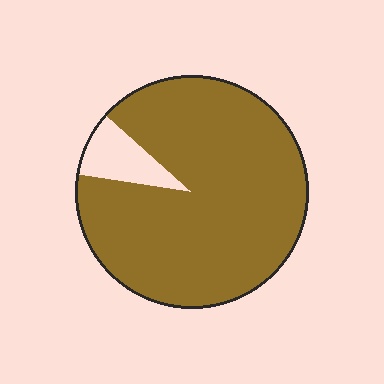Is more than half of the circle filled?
Yes.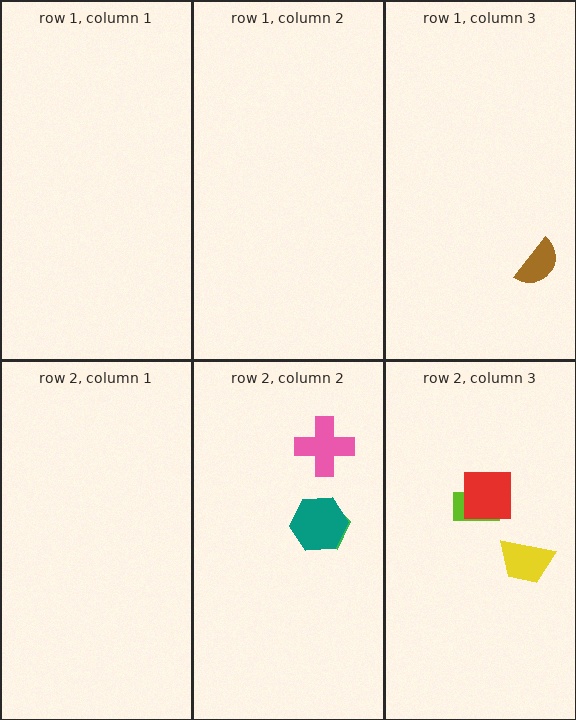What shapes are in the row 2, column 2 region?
The green pentagon, the pink cross, the teal hexagon.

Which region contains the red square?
The row 2, column 3 region.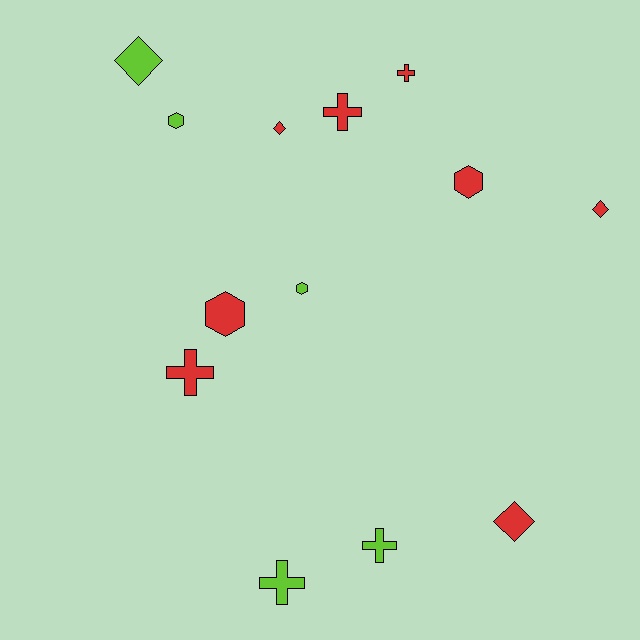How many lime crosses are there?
There are 2 lime crosses.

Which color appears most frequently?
Red, with 8 objects.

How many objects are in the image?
There are 13 objects.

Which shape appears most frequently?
Cross, with 5 objects.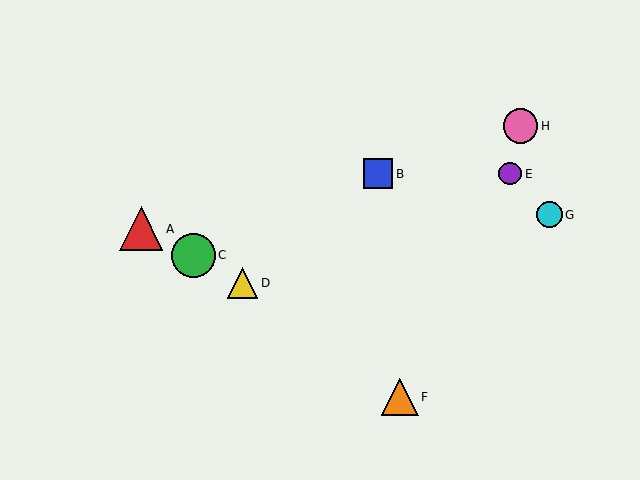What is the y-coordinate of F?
Object F is at y≈397.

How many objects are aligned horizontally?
2 objects (B, E) are aligned horizontally.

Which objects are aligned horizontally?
Objects B, E are aligned horizontally.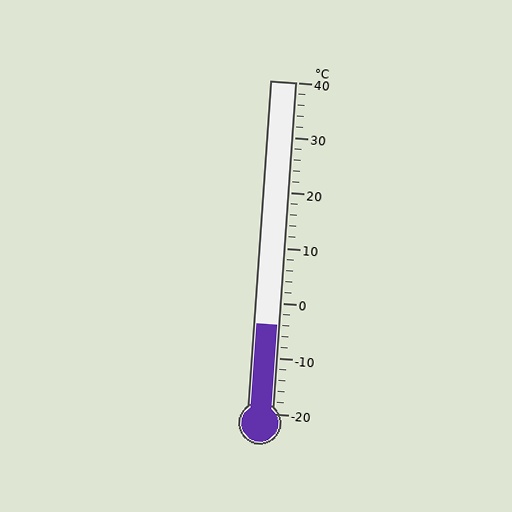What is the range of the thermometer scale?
The thermometer scale ranges from -20°C to 40°C.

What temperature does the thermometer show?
The thermometer shows approximately -4°C.